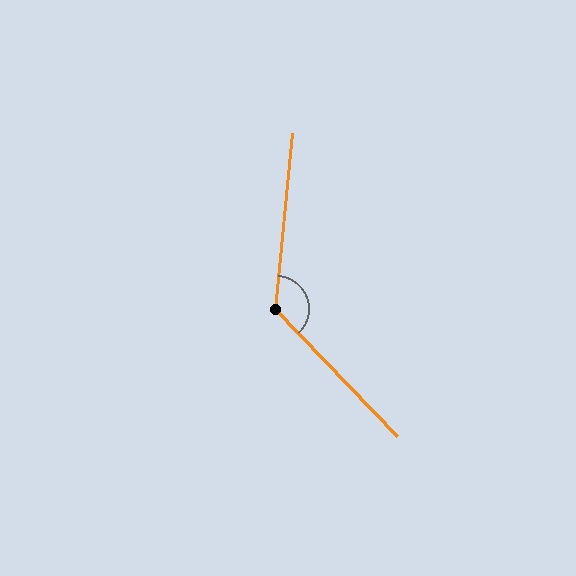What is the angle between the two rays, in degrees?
Approximately 131 degrees.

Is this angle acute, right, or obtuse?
It is obtuse.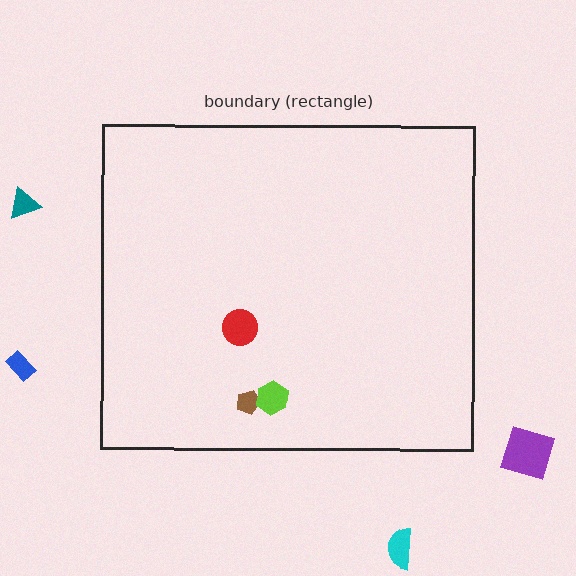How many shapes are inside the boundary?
3 inside, 4 outside.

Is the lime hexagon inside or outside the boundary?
Inside.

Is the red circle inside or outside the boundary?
Inside.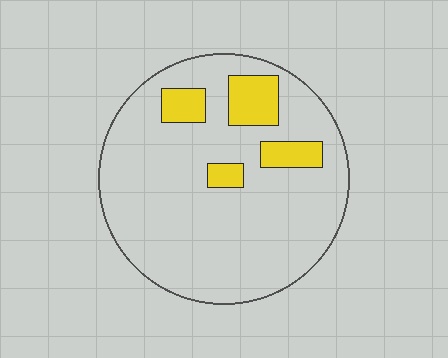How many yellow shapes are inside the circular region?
4.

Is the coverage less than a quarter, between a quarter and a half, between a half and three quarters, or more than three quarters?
Less than a quarter.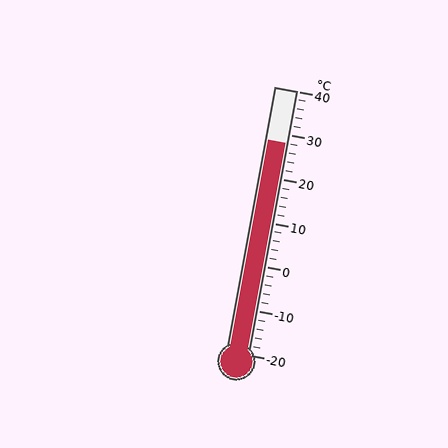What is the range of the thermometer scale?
The thermometer scale ranges from -20°C to 40°C.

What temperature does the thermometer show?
The thermometer shows approximately 28°C.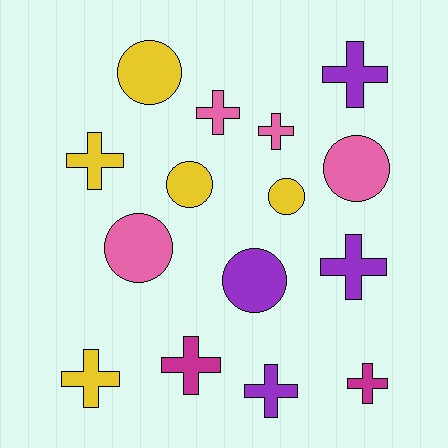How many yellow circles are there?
There are 3 yellow circles.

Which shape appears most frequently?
Cross, with 9 objects.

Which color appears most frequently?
Yellow, with 5 objects.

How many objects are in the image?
There are 15 objects.